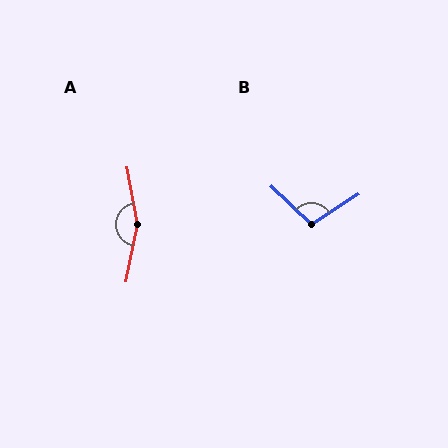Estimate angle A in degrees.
Approximately 158 degrees.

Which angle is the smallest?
B, at approximately 104 degrees.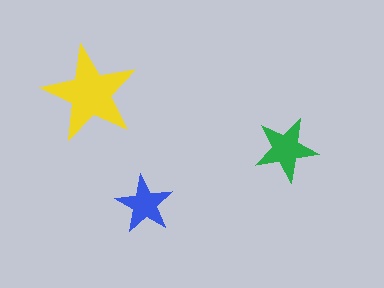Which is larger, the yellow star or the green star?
The yellow one.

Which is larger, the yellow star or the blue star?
The yellow one.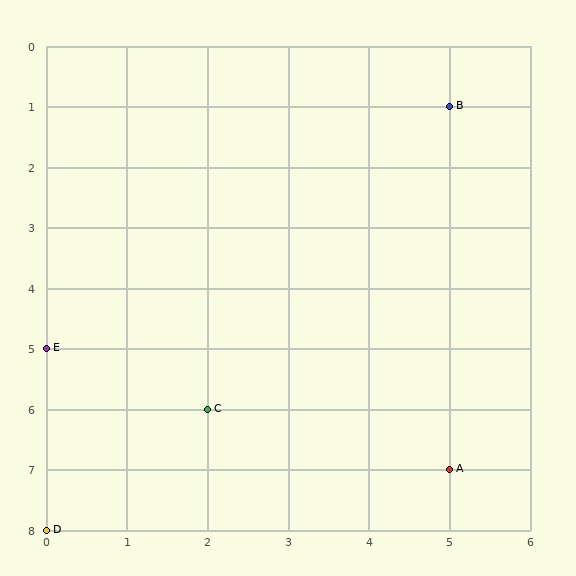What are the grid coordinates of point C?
Point C is at grid coordinates (2, 6).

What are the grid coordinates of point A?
Point A is at grid coordinates (5, 7).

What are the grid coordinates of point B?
Point B is at grid coordinates (5, 1).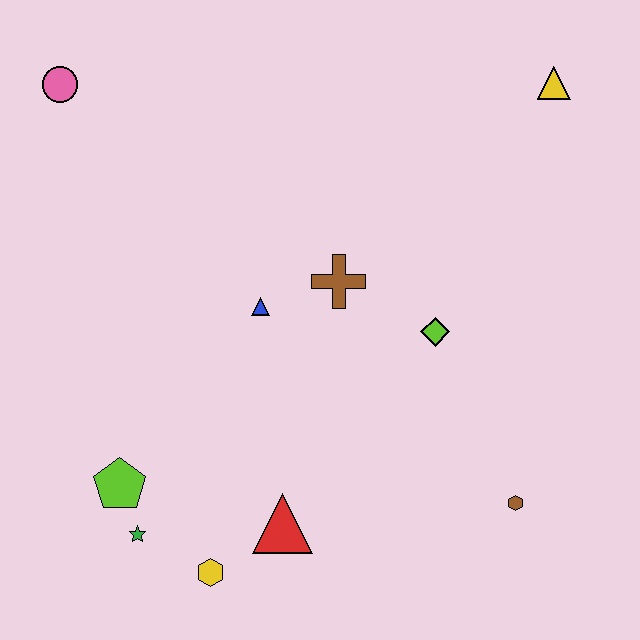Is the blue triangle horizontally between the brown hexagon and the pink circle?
Yes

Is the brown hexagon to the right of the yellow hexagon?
Yes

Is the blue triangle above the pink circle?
No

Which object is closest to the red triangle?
The yellow hexagon is closest to the red triangle.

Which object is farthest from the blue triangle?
The yellow triangle is farthest from the blue triangle.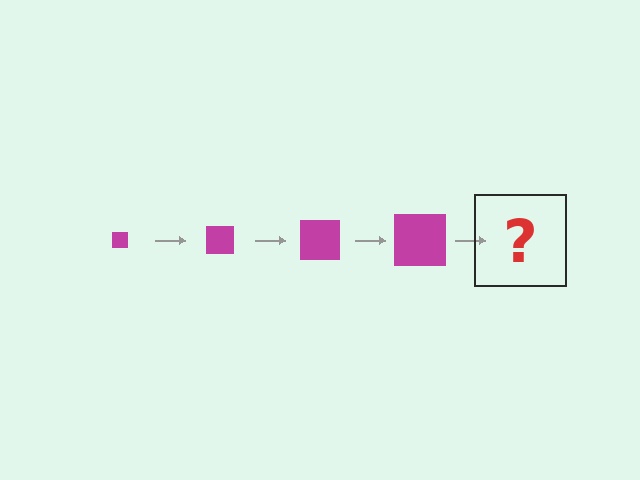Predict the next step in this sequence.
The next step is a magenta square, larger than the previous one.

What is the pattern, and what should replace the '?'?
The pattern is that the square gets progressively larger each step. The '?' should be a magenta square, larger than the previous one.